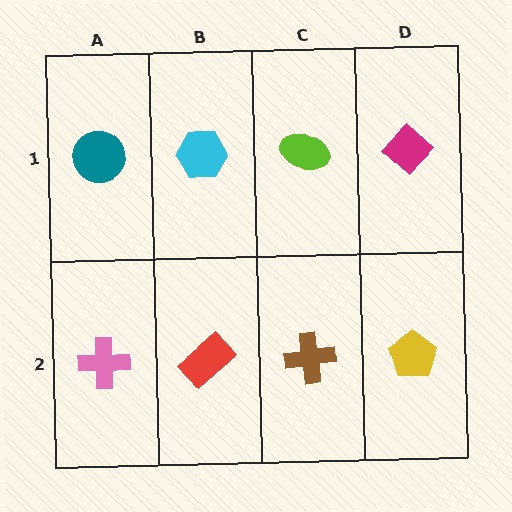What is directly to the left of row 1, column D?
A lime ellipse.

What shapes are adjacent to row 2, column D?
A magenta diamond (row 1, column D), a brown cross (row 2, column C).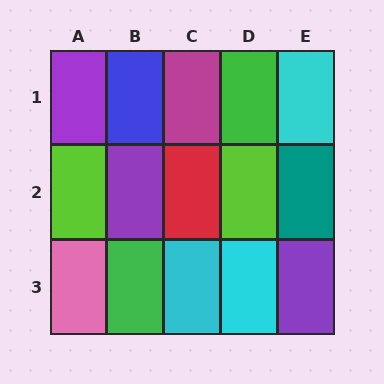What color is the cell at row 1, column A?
Purple.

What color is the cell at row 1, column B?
Blue.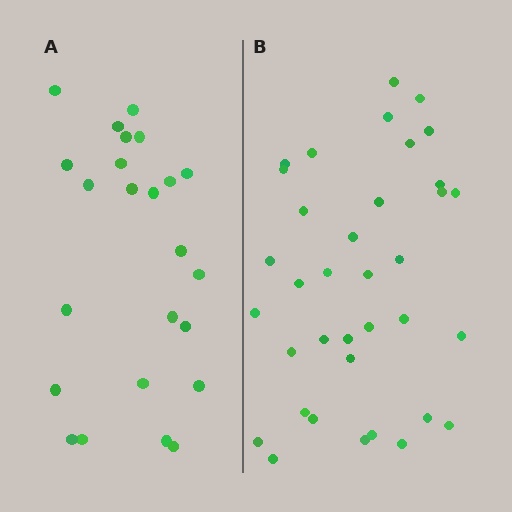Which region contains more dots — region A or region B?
Region B (the right region) has more dots.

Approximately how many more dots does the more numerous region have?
Region B has roughly 12 or so more dots than region A.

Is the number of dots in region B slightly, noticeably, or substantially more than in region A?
Region B has substantially more. The ratio is roughly 1.5 to 1.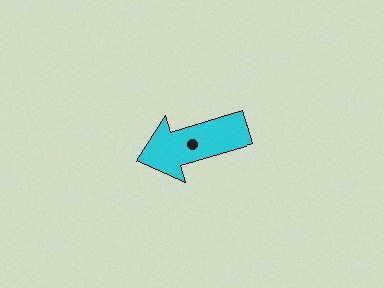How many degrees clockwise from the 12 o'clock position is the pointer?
Approximately 253 degrees.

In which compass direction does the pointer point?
West.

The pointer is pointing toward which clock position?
Roughly 8 o'clock.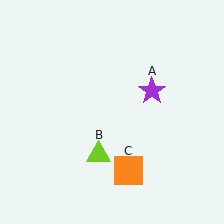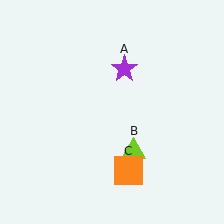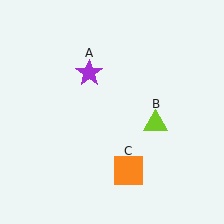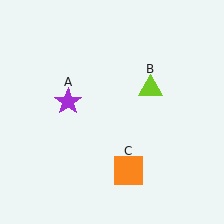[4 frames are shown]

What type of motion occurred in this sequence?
The purple star (object A), lime triangle (object B) rotated counterclockwise around the center of the scene.